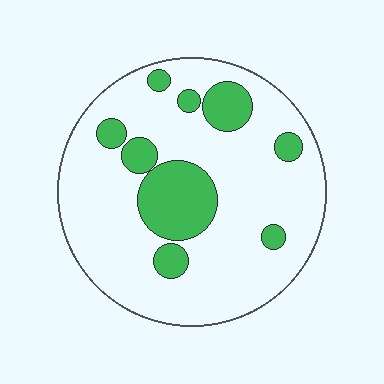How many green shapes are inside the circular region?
9.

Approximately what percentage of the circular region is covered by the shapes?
Approximately 20%.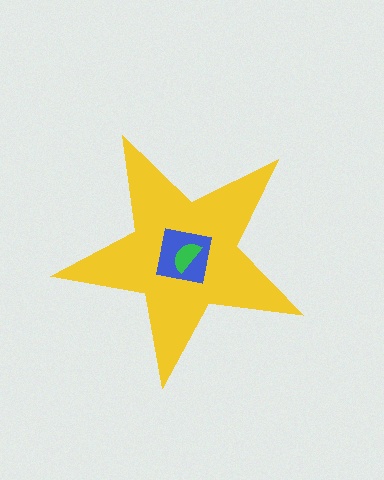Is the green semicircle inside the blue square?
Yes.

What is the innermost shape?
The green semicircle.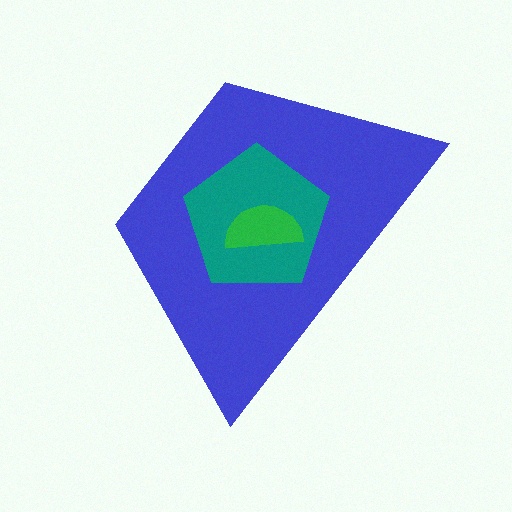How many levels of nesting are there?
3.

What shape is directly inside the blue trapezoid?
The teal pentagon.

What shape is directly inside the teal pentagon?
The green semicircle.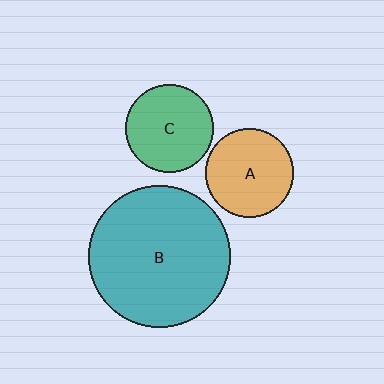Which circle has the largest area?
Circle B (teal).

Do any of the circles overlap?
No, none of the circles overlap.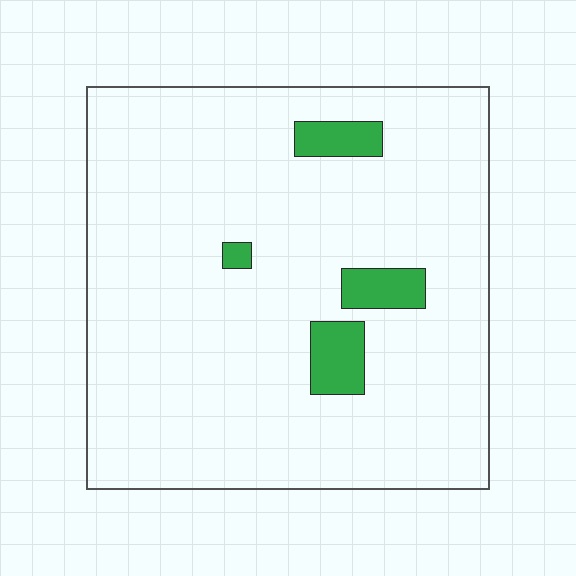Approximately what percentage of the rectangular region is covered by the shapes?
Approximately 5%.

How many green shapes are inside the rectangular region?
4.